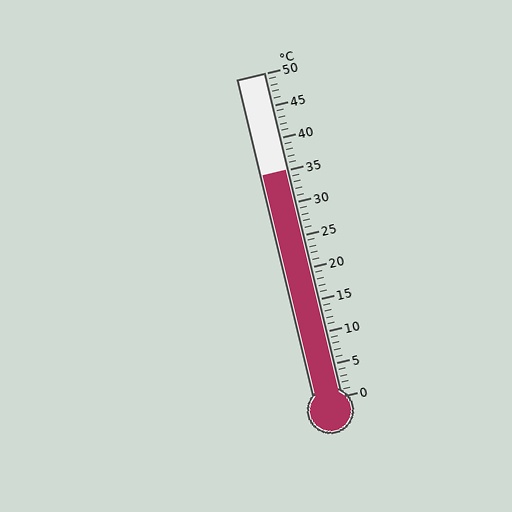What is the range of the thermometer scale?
The thermometer scale ranges from 0°C to 50°C.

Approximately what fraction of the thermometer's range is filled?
The thermometer is filled to approximately 70% of its range.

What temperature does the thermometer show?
The thermometer shows approximately 35°C.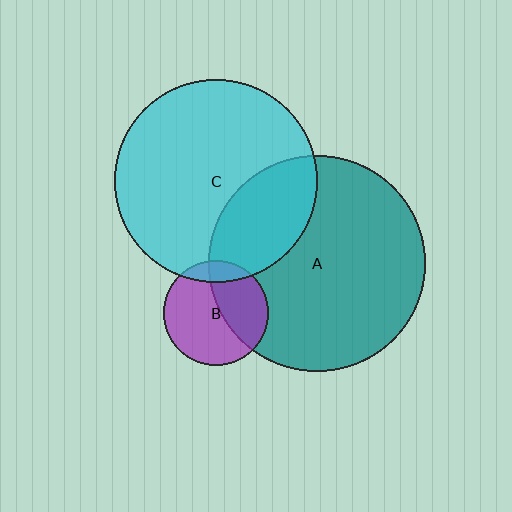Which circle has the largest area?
Circle A (teal).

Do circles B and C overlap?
Yes.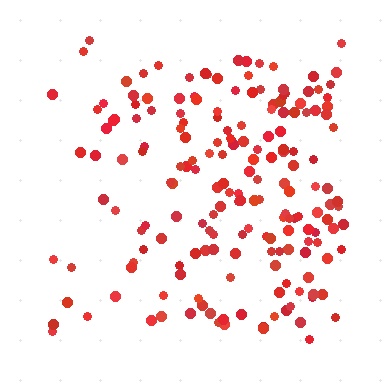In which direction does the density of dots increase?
From left to right, with the right side densest.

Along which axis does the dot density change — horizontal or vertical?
Horizontal.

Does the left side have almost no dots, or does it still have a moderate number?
Still a moderate number, just noticeably fewer than the right.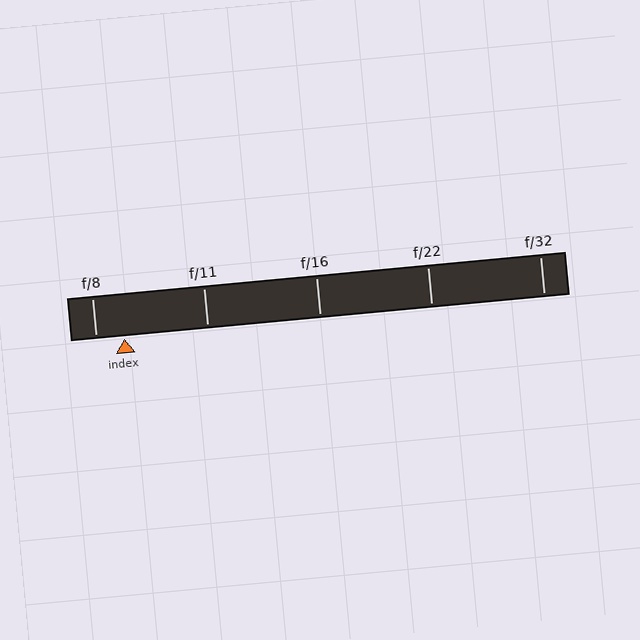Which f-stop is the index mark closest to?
The index mark is closest to f/8.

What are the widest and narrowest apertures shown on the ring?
The widest aperture shown is f/8 and the narrowest is f/32.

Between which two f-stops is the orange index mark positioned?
The index mark is between f/8 and f/11.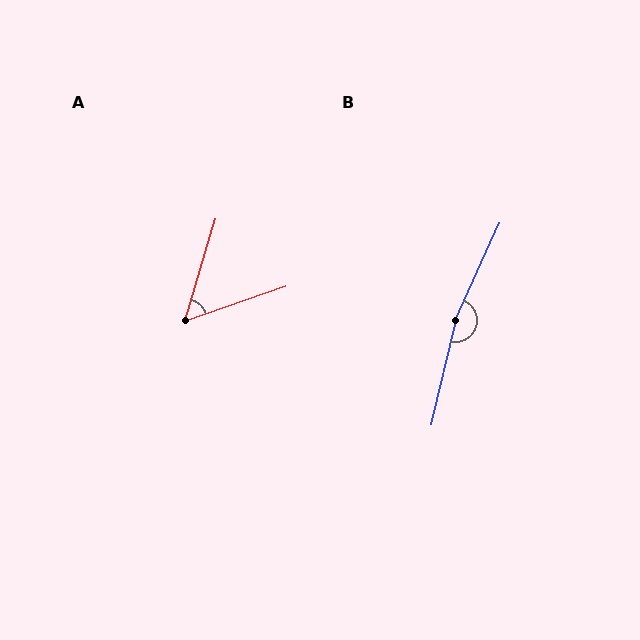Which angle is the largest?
B, at approximately 168 degrees.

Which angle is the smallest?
A, at approximately 55 degrees.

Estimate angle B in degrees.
Approximately 168 degrees.